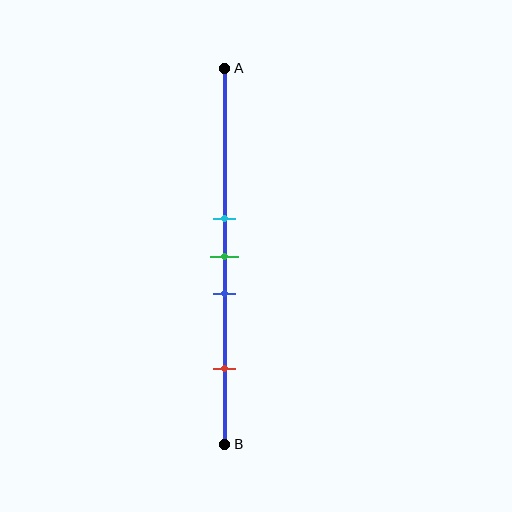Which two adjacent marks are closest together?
The cyan and green marks are the closest adjacent pair.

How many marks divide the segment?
There are 4 marks dividing the segment.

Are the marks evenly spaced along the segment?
No, the marks are not evenly spaced.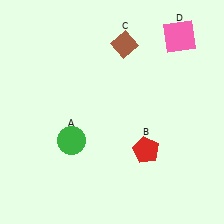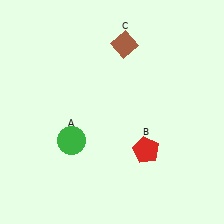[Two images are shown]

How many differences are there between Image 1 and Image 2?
There is 1 difference between the two images.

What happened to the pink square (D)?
The pink square (D) was removed in Image 2. It was in the top-right area of Image 1.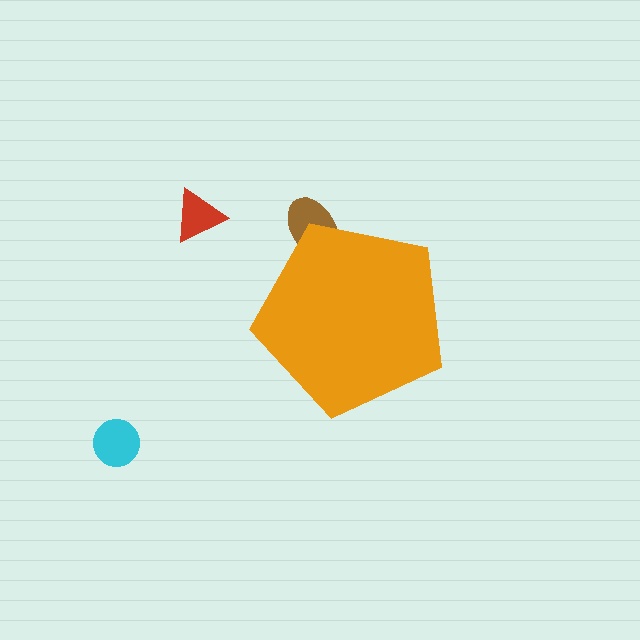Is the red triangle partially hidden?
No, the red triangle is fully visible.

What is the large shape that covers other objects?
An orange pentagon.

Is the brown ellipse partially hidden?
Yes, the brown ellipse is partially hidden behind the orange pentagon.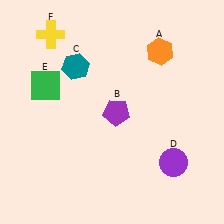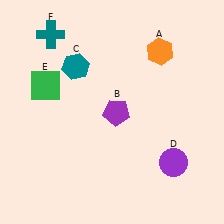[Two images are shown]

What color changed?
The cross (F) changed from yellow in Image 1 to teal in Image 2.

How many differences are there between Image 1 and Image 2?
There is 1 difference between the two images.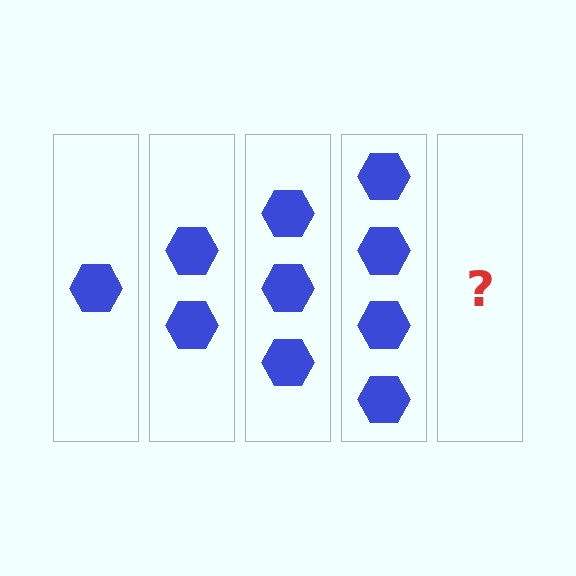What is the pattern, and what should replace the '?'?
The pattern is that each step adds one more hexagon. The '?' should be 5 hexagons.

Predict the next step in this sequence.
The next step is 5 hexagons.